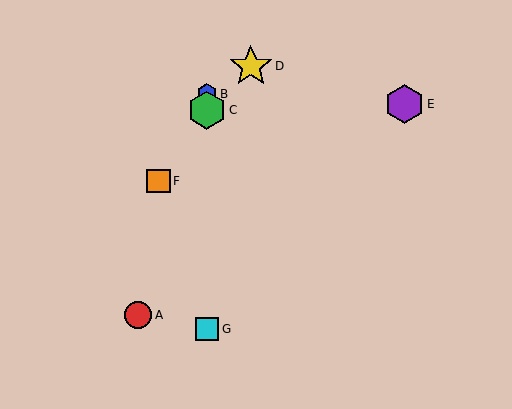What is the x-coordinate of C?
Object C is at x≈207.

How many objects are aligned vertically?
3 objects (B, C, G) are aligned vertically.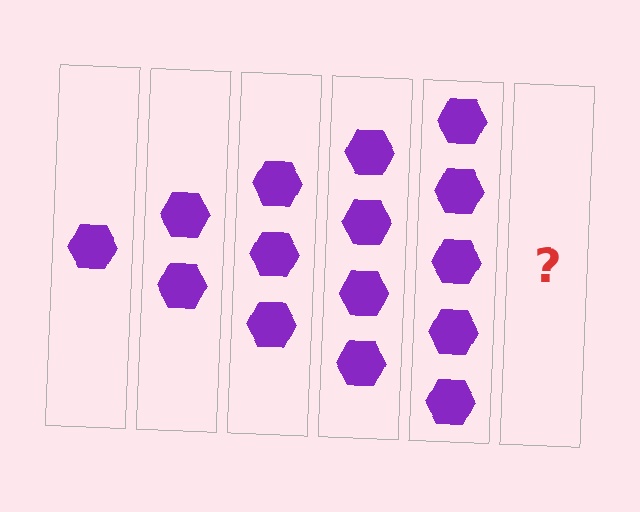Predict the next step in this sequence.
The next step is 6 hexagons.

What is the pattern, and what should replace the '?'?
The pattern is that each step adds one more hexagon. The '?' should be 6 hexagons.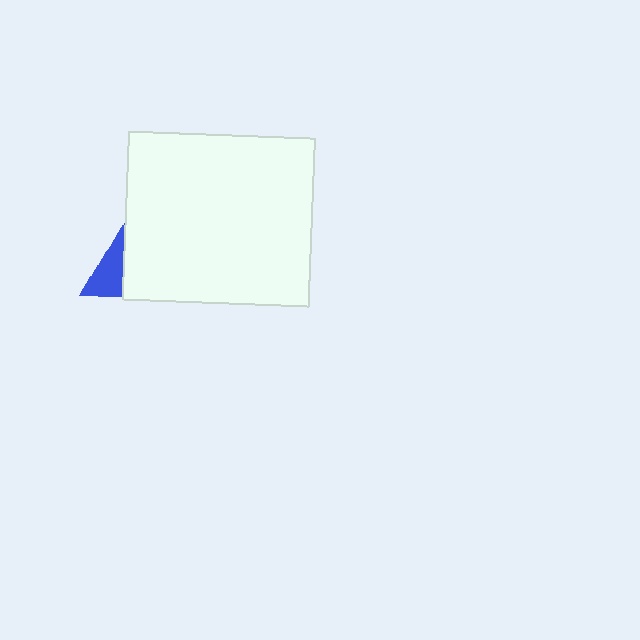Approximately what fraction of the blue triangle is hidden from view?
Roughly 69% of the blue triangle is hidden behind the white rectangle.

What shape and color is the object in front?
The object in front is a white rectangle.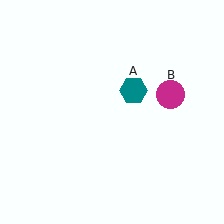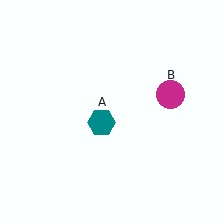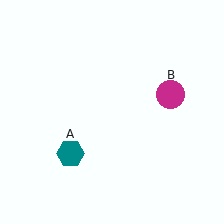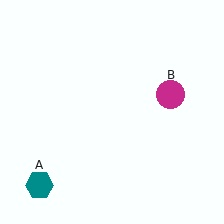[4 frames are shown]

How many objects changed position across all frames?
1 object changed position: teal hexagon (object A).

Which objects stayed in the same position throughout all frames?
Magenta circle (object B) remained stationary.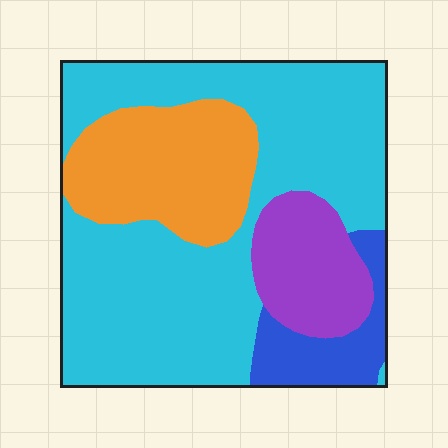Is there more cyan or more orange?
Cyan.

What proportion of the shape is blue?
Blue takes up about one tenth (1/10) of the shape.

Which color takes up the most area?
Cyan, at roughly 60%.